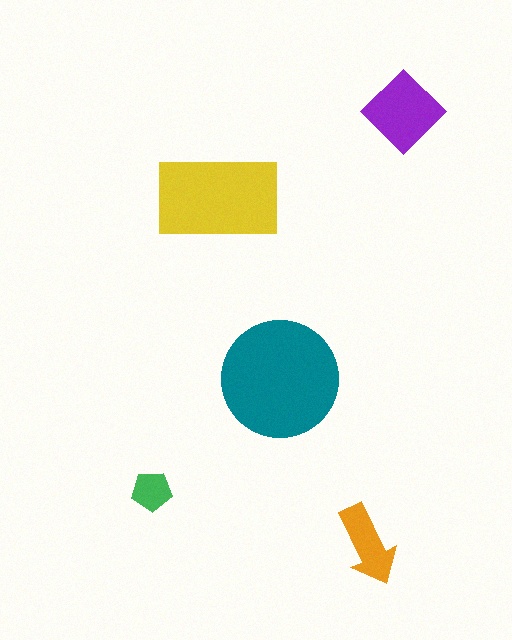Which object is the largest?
The teal circle.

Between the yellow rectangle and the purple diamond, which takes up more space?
The yellow rectangle.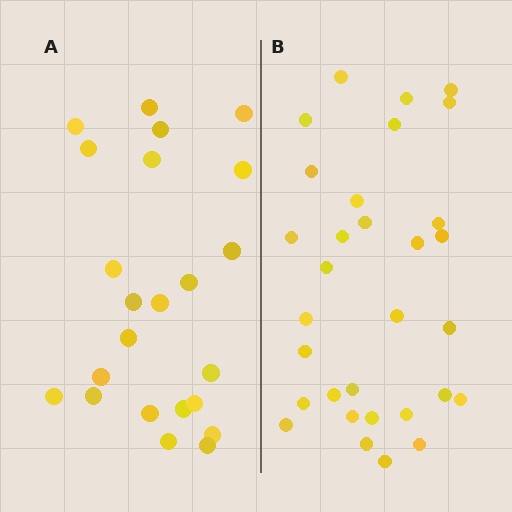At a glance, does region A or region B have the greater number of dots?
Region B (the right region) has more dots.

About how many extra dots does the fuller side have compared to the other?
Region B has roughly 8 or so more dots than region A.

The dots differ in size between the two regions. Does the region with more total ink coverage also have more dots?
No. Region A has more total ink coverage because its dots are larger, but region B actually contains more individual dots. Total area can be misleading — the number of items is what matters here.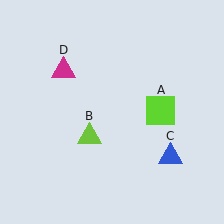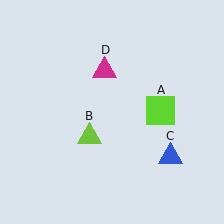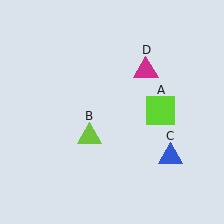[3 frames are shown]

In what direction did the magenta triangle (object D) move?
The magenta triangle (object D) moved right.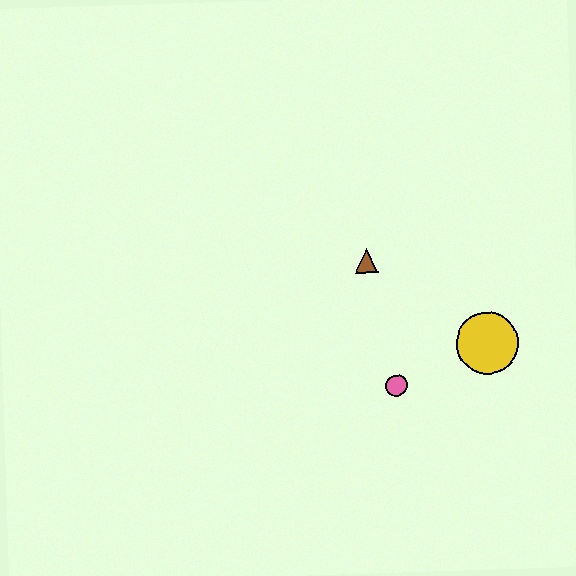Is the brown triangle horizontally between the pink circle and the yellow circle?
No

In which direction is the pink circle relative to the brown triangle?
The pink circle is below the brown triangle.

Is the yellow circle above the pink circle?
Yes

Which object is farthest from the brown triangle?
The yellow circle is farthest from the brown triangle.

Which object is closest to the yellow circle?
The pink circle is closest to the yellow circle.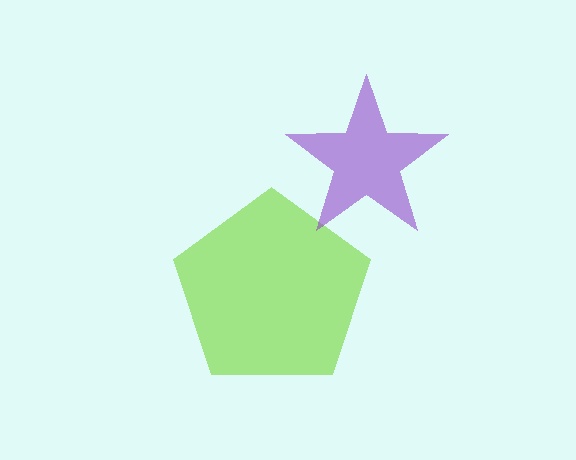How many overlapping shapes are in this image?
There are 2 overlapping shapes in the image.